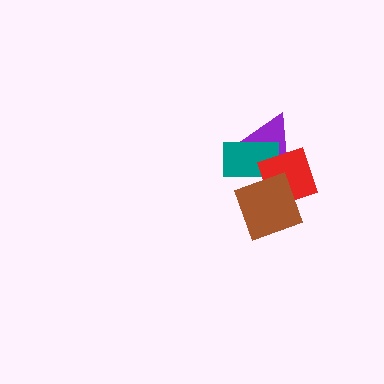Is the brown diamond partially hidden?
No, no other shape covers it.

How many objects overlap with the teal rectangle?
3 objects overlap with the teal rectangle.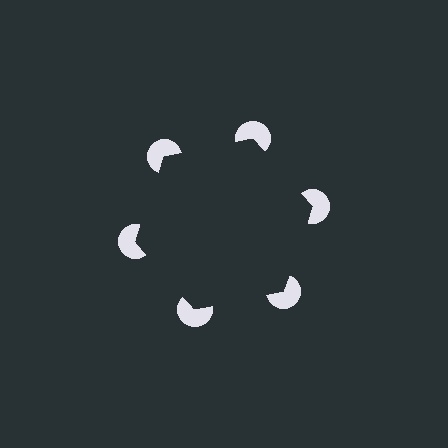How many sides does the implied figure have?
6 sides.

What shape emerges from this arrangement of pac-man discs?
An illusory hexagon — its edges are inferred from the aligned wedge cuts in the pac-man discs, not physically drawn.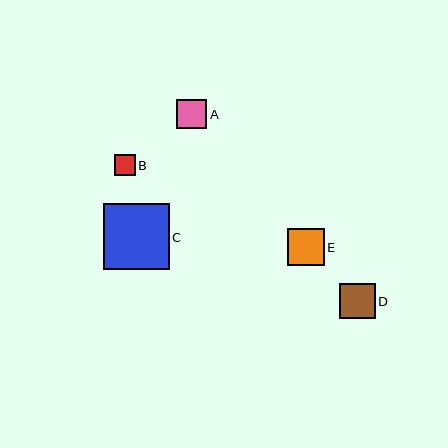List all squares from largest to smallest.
From largest to smallest: C, E, D, A, B.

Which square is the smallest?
Square B is the smallest with a size of approximately 21 pixels.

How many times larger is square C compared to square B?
Square C is approximately 3.1 times the size of square B.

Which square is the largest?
Square C is the largest with a size of approximately 66 pixels.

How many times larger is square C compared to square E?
Square C is approximately 1.8 times the size of square E.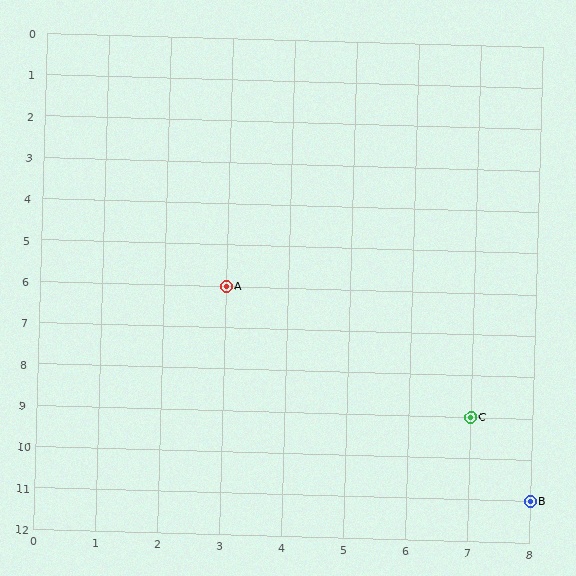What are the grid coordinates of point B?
Point B is at grid coordinates (8, 11).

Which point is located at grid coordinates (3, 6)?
Point A is at (3, 6).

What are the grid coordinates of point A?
Point A is at grid coordinates (3, 6).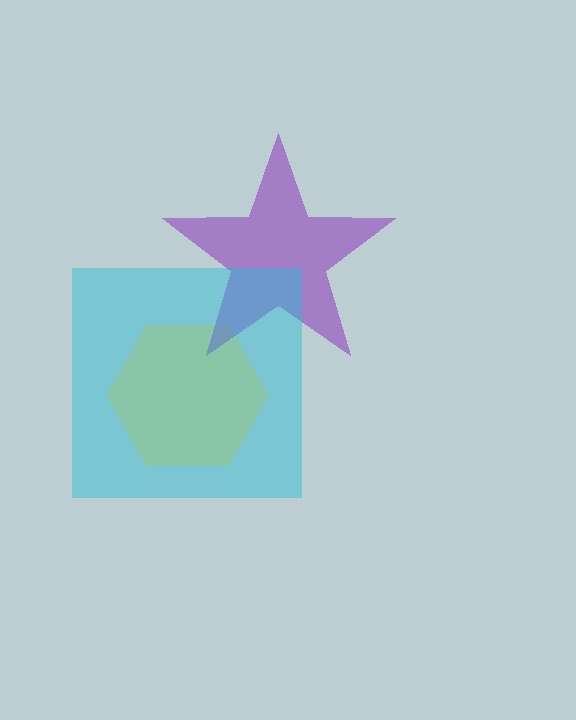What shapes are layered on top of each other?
The layered shapes are: a yellow hexagon, a purple star, a cyan square.